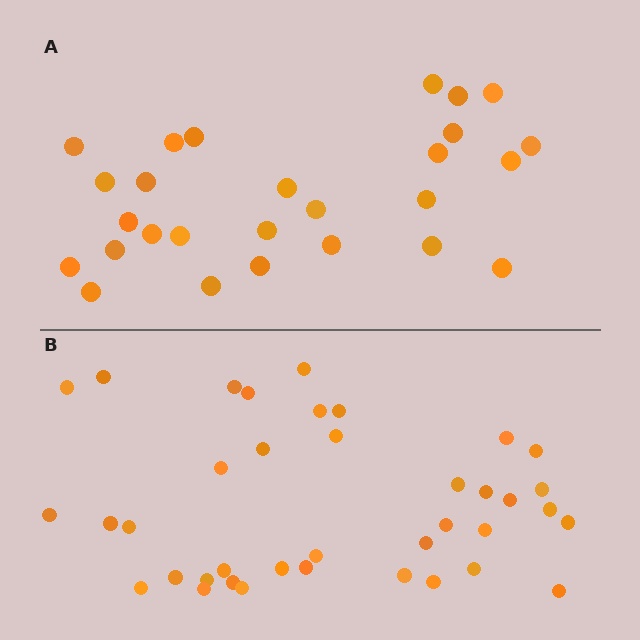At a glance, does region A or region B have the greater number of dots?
Region B (the bottom region) has more dots.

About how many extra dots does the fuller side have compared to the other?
Region B has roughly 12 or so more dots than region A.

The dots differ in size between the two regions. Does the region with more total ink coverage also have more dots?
No. Region A has more total ink coverage because its dots are larger, but region B actually contains more individual dots. Total area can be misleading — the number of items is what matters here.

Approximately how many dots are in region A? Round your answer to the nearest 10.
About 30 dots. (The exact count is 27, which rounds to 30.)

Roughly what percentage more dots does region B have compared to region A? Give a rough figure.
About 40% more.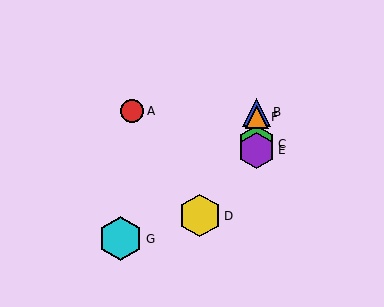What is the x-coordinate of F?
Object F is at x≈257.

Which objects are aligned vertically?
Objects B, C, E, F are aligned vertically.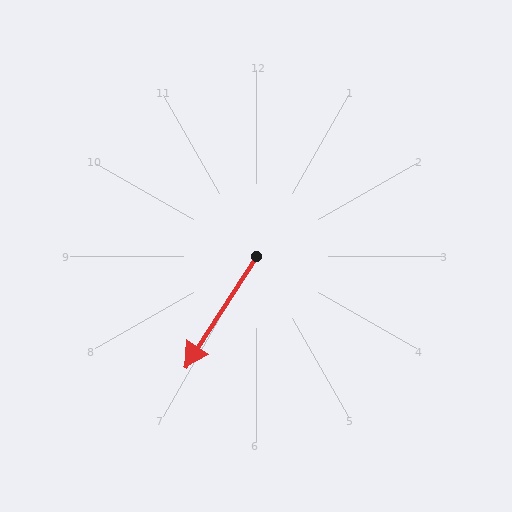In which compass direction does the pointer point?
Southwest.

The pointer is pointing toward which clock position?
Roughly 7 o'clock.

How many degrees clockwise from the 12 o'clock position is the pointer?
Approximately 213 degrees.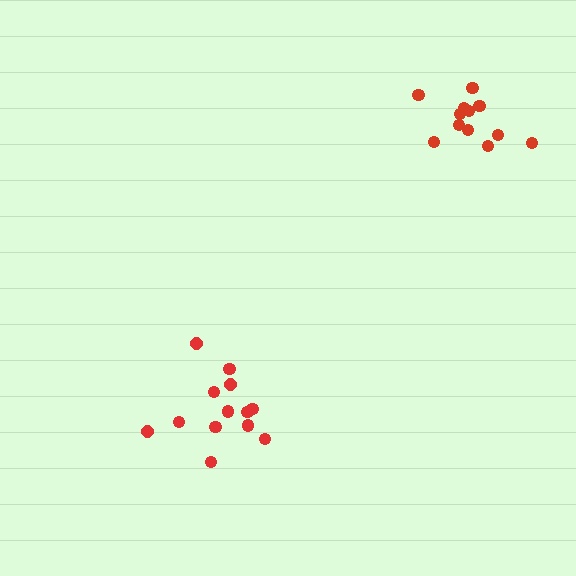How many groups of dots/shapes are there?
There are 2 groups.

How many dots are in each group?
Group 1: 12 dots, Group 2: 13 dots (25 total).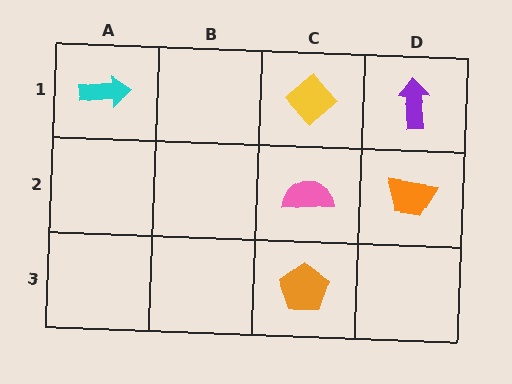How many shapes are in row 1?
3 shapes.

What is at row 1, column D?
A purple arrow.